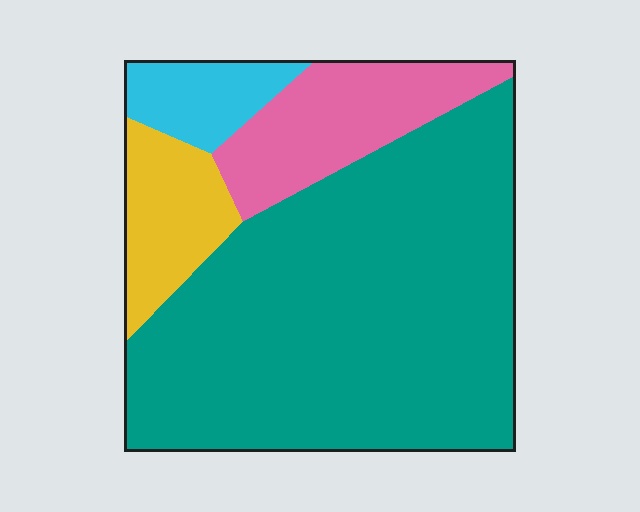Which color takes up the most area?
Teal, at roughly 65%.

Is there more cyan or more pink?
Pink.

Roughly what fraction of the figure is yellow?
Yellow takes up about one tenth (1/10) of the figure.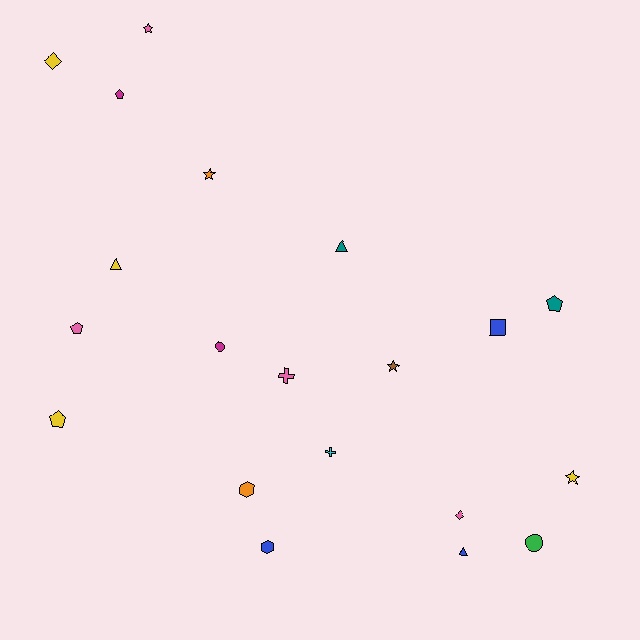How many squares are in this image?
There is 1 square.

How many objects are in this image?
There are 20 objects.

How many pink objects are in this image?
There are 4 pink objects.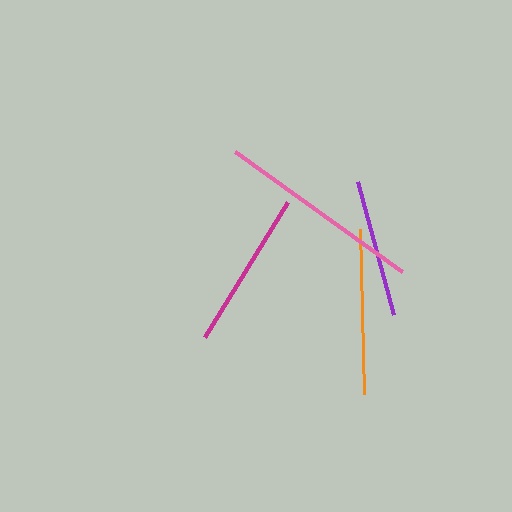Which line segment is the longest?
The pink line is the longest at approximately 206 pixels.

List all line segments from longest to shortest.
From longest to shortest: pink, orange, magenta, purple.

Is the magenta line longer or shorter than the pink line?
The pink line is longer than the magenta line.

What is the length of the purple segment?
The purple segment is approximately 138 pixels long.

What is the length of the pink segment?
The pink segment is approximately 206 pixels long.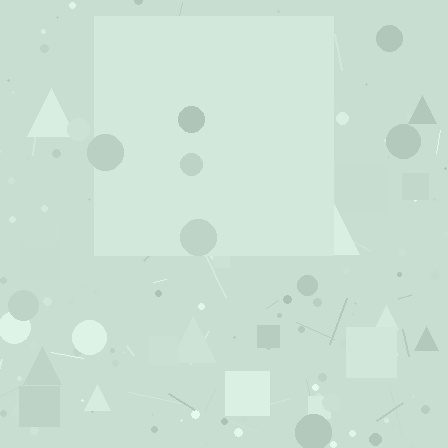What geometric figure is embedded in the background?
A square is embedded in the background.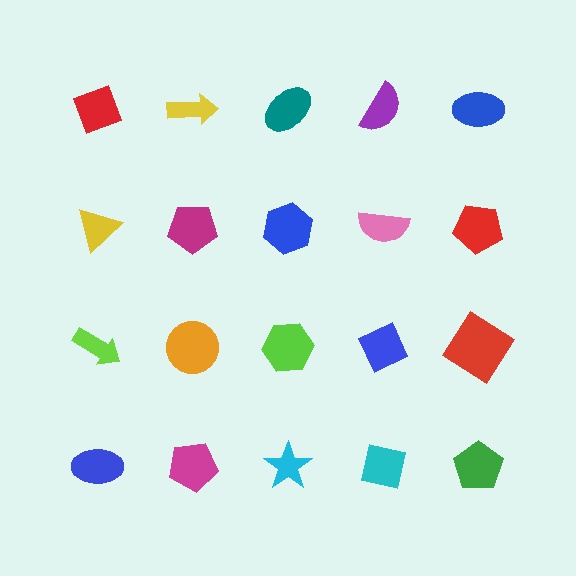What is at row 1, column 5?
A blue ellipse.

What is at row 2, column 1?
A yellow triangle.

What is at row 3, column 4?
A blue diamond.